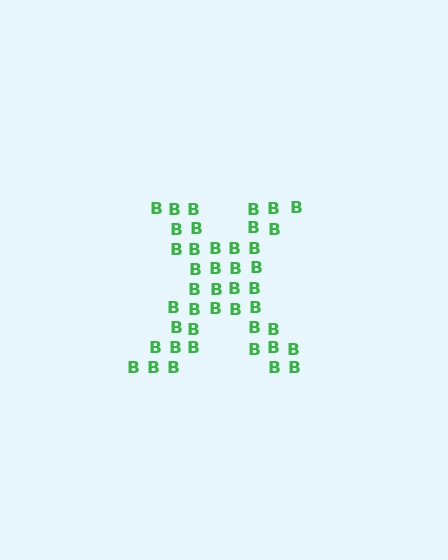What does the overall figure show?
The overall figure shows the letter X.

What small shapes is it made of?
It is made of small letter B's.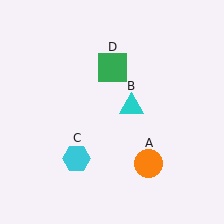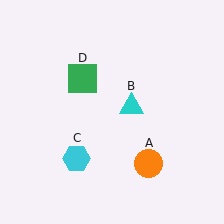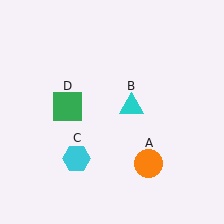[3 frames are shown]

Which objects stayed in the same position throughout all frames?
Orange circle (object A) and cyan triangle (object B) and cyan hexagon (object C) remained stationary.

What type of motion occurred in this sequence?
The green square (object D) rotated counterclockwise around the center of the scene.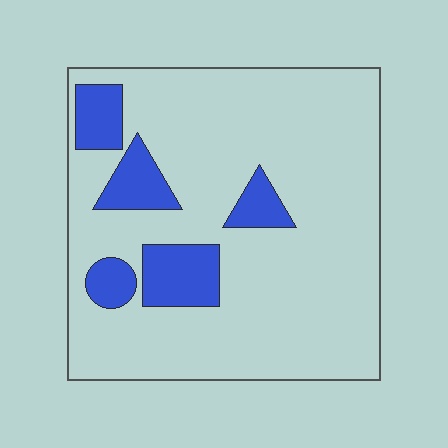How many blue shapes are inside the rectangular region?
5.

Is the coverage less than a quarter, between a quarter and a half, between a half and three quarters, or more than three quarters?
Less than a quarter.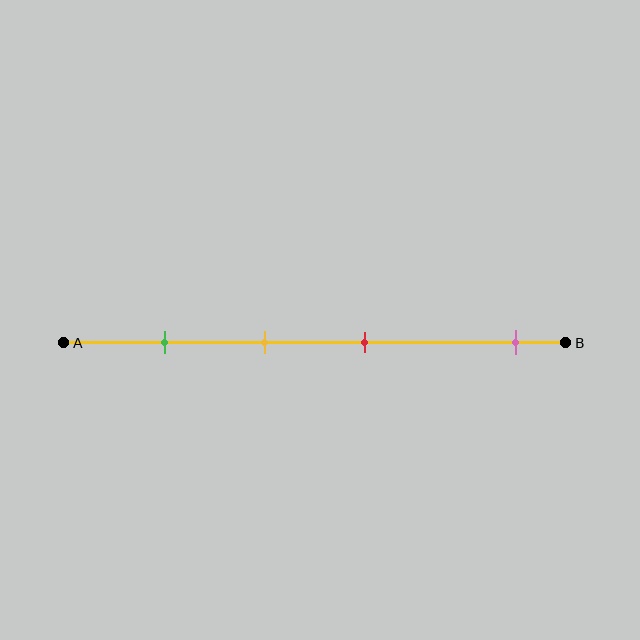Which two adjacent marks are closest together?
The yellow and red marks are the closest adjacent pair.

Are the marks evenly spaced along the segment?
No, the marks are not evenly spaced.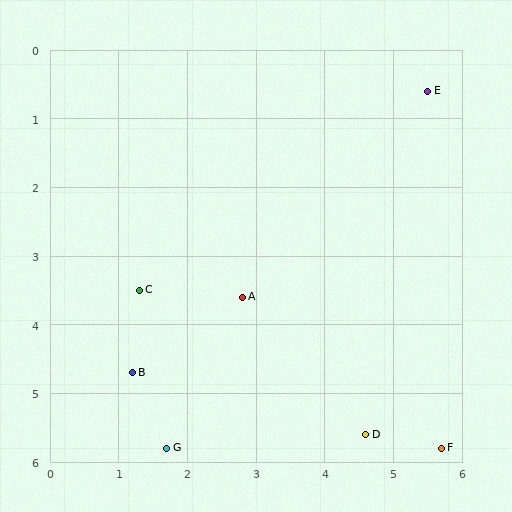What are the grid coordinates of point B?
Point B is at approximately (1.2, 4.7).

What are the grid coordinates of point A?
Point A is at approximately (2.8, 3.6).